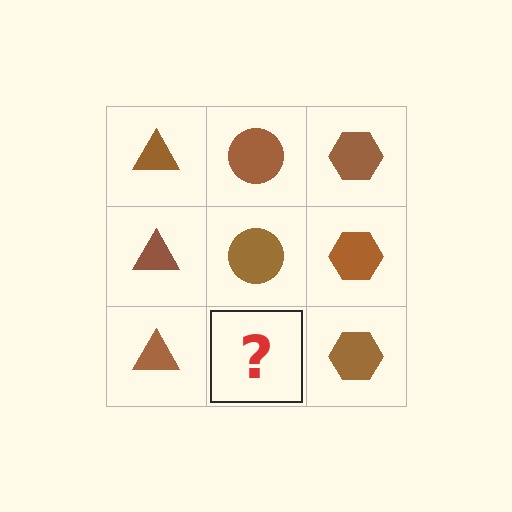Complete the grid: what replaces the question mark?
The question mark should be replaced with a brown circle.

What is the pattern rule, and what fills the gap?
The rule is that each column has a consistent shape. The gap should be filled with a brown circle.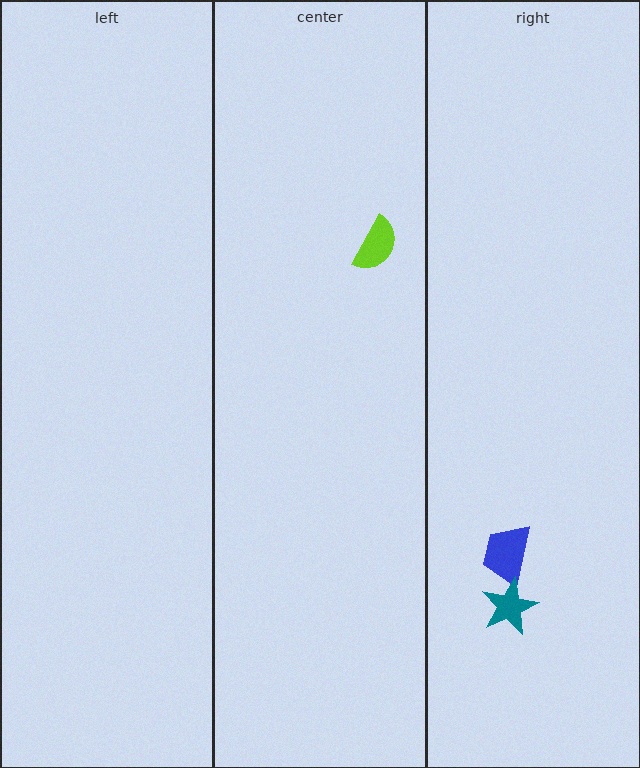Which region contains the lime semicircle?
The center region.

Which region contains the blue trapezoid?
The right region.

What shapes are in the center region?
The lime semicircle.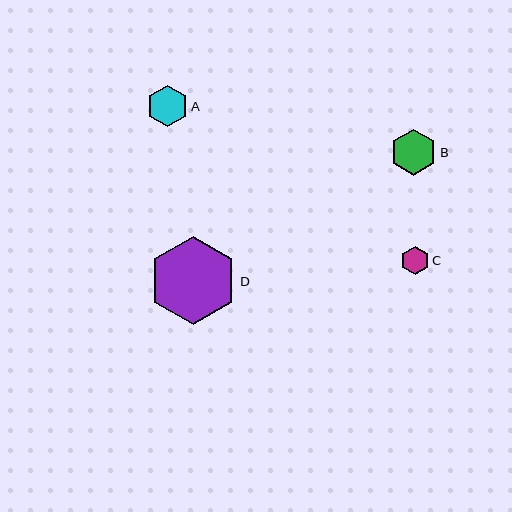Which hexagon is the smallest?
Hexagon C is the smallest with a size of approximately 28 pixels.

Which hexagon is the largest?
Hexagon D is the largest with a size of approximately 88 pixels.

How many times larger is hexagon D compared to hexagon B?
Hexagon D is approximately 1.9 times the size of hexagon B.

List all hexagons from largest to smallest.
From largest to smallest: D, B, A, C.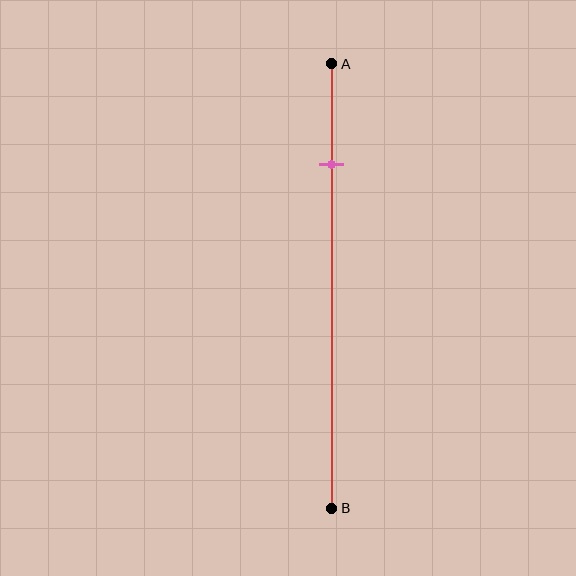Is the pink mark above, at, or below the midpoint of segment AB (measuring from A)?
The pink mark is above the midpoint of segment AB.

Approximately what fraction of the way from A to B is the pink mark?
The pink mark is approximately 25% of the way from A to B.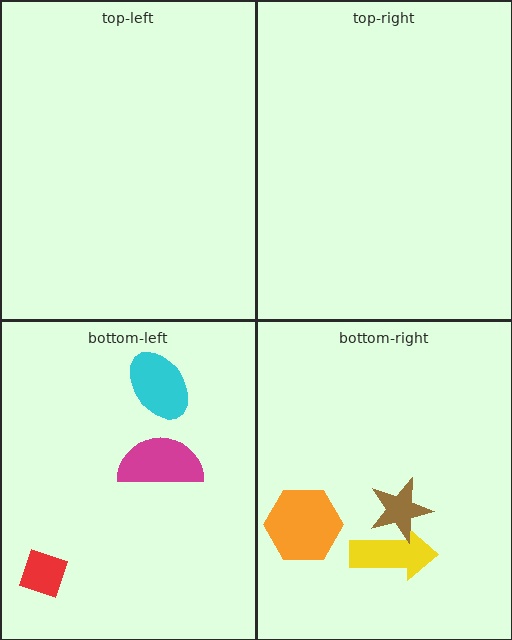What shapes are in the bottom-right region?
The yellow arrow, the orange hexagon, the brown star.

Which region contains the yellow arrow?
The bottom-right region.